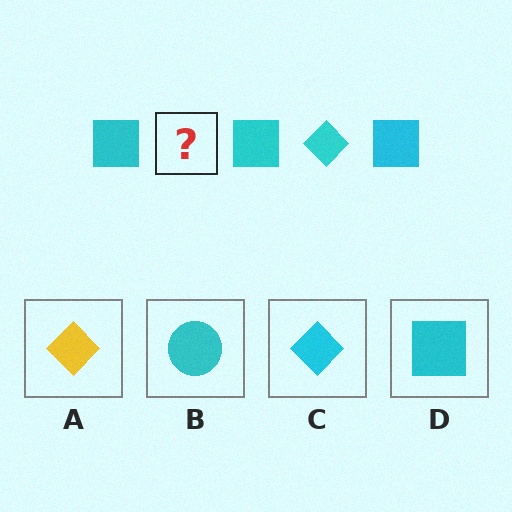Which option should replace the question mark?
Option C.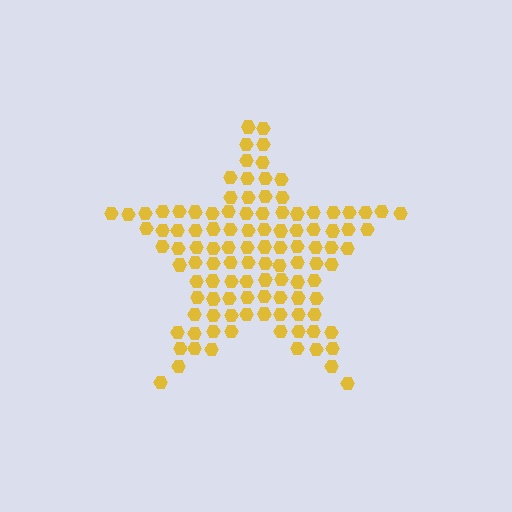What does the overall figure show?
The overall figure shows a star.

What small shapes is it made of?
It is made of small hexagons.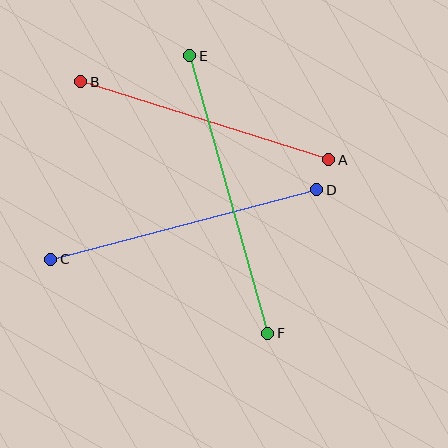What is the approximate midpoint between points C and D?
The midpoint is at approximately (184, 225) pixels.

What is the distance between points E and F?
The distance is approximately 288 pixels.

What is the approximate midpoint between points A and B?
The midpoint is at approximately (205, 121) pixels.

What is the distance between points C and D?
The distance is approximately 275 pixels.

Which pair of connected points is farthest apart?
Points E and F are farthest apart.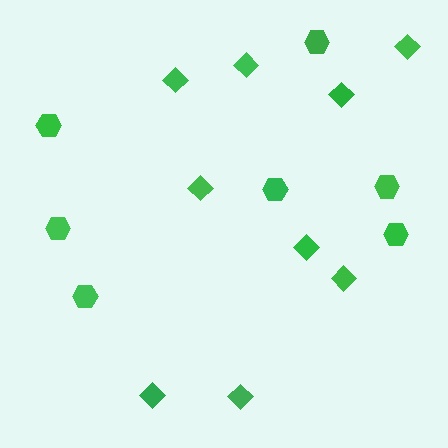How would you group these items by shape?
There are 2 groups: one group of diamonds (9) and one group of hexagons (7).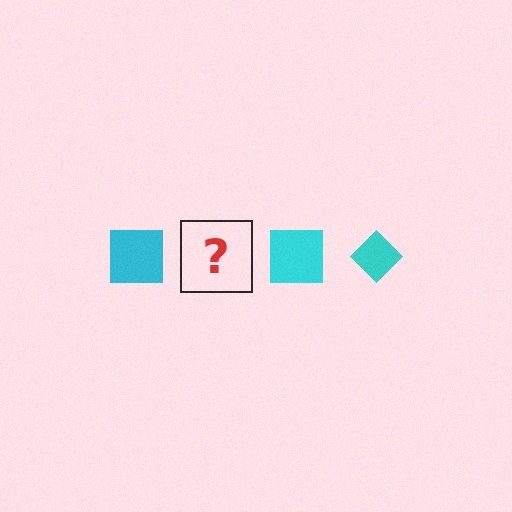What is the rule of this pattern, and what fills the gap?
The rule is that the pattern cycles through square, diamond shapes in cyan. The gap should be filled with a cyan diamond.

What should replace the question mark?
The question mark should be replaced with a cyan diamond.